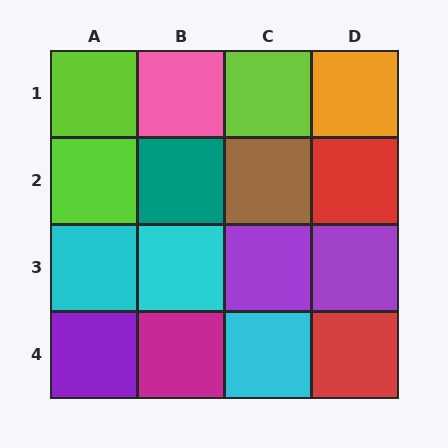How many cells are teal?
1 cell is teal.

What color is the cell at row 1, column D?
Orange.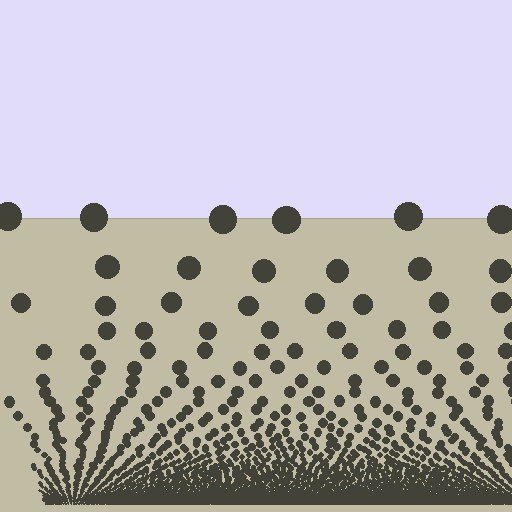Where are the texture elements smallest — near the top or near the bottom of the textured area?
Near the bottom.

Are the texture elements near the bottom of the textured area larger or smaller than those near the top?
Smaller. The gradient is inverted — elements near the bottom are smaller and denser.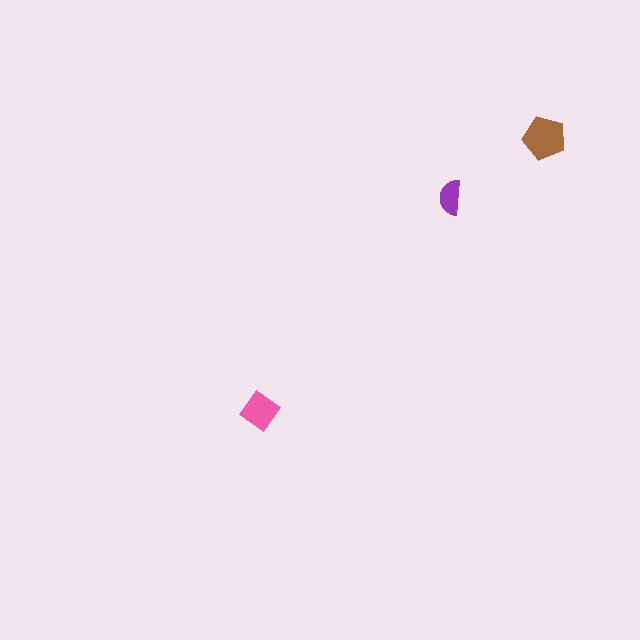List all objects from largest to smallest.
The brown pentagon, the pink diamond, the purple semicircle.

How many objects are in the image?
There are 3 objects in the image.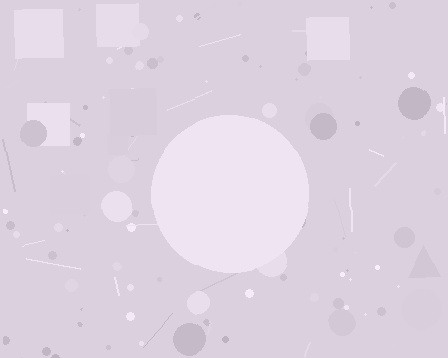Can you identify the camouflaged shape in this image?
The camouflaged shape is a circle.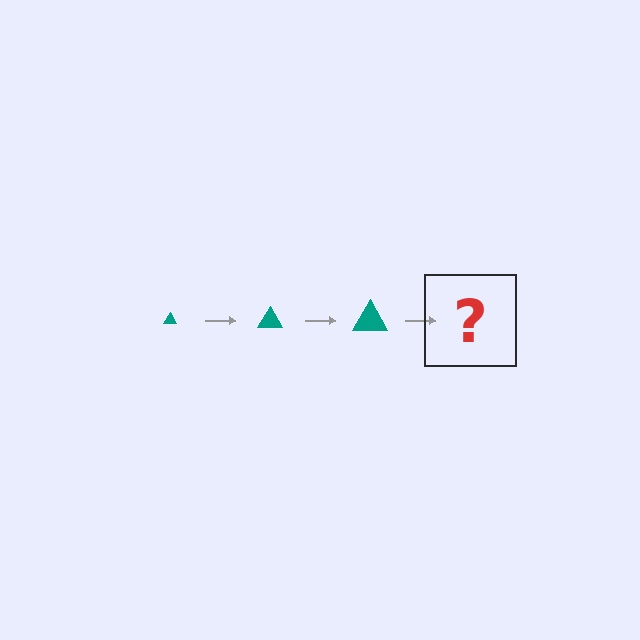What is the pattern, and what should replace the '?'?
The pattern is that the triangle gets progressively larger each step. The '?' should be a teal triangle, larger than the previous one.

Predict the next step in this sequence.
The next step is a teal triangle, larger than the previous one.